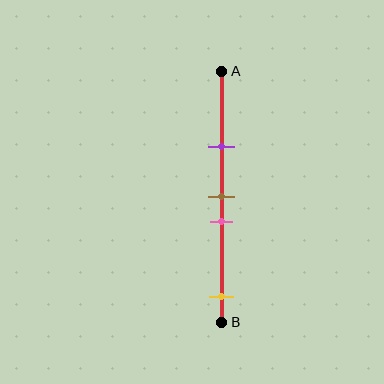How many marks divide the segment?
There are 4 marks dividing the segment.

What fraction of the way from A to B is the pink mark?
The pink mark is approximately 60% (0.6) of the way from A to B.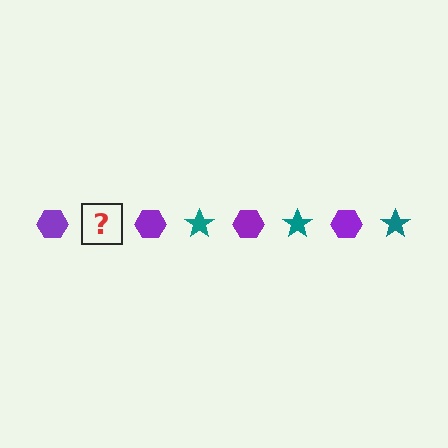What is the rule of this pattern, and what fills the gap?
The rule is that the pattern alternates between purple hexagon and teal star. The gap should be filled with a teal star.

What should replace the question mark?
The question mark should be replaced with a teal star.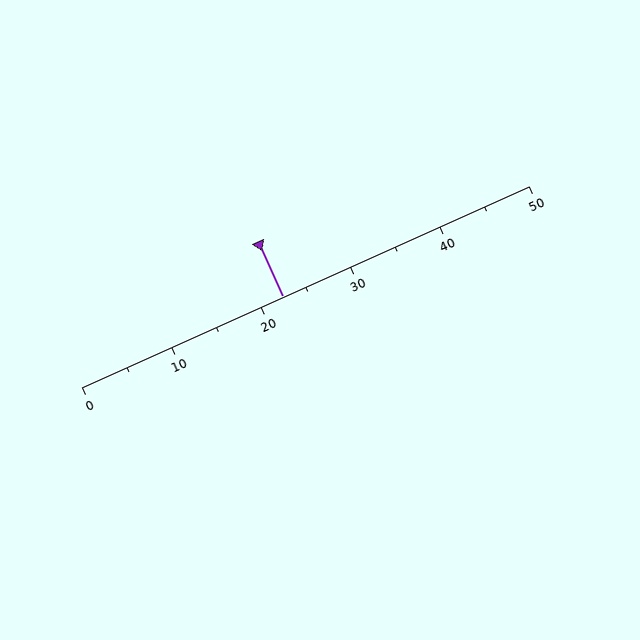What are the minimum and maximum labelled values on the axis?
The axis runs from 0 to 50.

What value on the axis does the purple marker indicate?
The marker indicates approximately 22.5.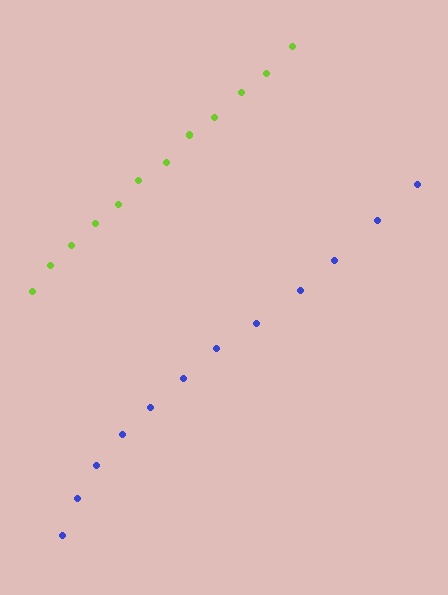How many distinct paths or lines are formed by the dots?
There are 2 distinct paths.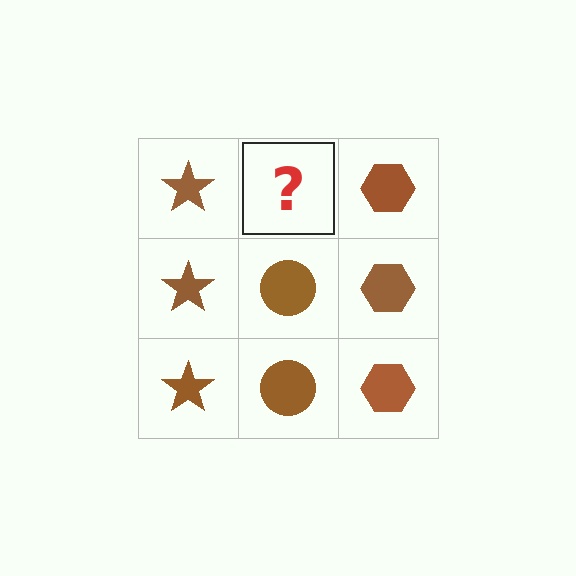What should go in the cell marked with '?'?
The missing cell should contain a brown circle.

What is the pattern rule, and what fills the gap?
The rule is that each column has a consistent shape. The gap should be filled with a brown circle.